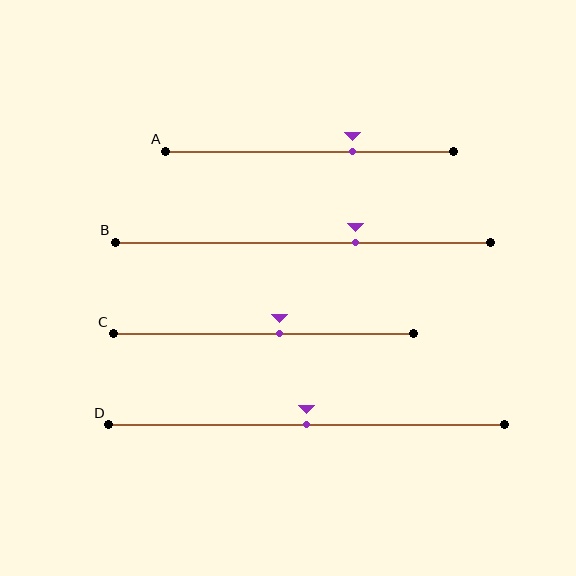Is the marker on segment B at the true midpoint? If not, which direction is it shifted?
No, the marker on segment B is shifted to the right by about 14% of the segment length.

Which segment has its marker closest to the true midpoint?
Segment D has its marker closest to the true midpoint.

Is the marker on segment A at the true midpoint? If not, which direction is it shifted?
No, the marker on segment A is shifted to the right by about 15% of the segment length.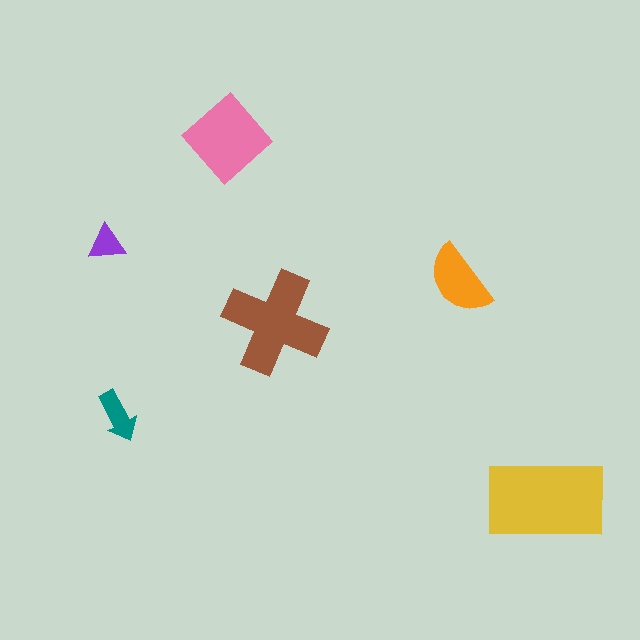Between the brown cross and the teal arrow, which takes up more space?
The brown cross.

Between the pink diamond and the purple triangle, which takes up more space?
The pink diamond.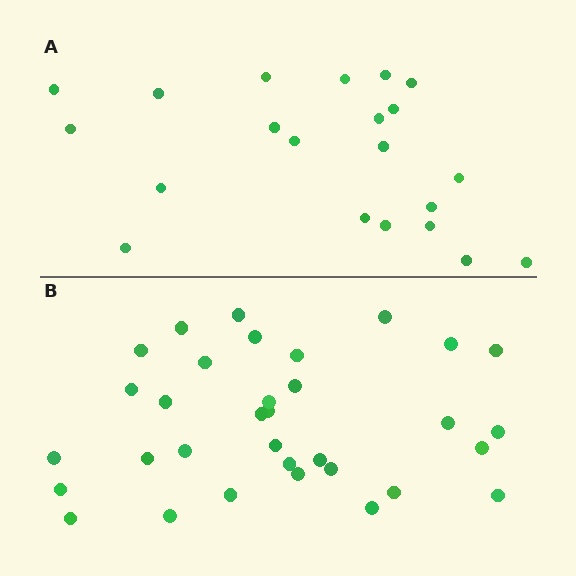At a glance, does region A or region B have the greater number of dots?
Region B (the bottom region) has more dots.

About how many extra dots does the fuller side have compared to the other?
Region B has roughly 12 or so more dots than region A.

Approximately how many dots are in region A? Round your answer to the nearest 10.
About 20 dots. (The exact count is 21, which rounds to 20.)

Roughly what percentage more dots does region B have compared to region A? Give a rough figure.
About 55% more.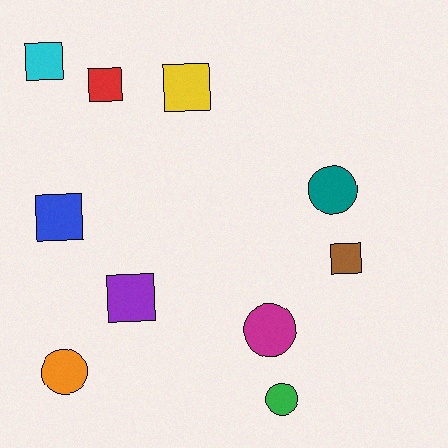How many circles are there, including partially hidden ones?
There are 4 circles.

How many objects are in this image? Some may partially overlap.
There are 10 objects.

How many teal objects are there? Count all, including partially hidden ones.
There is 1 teal object.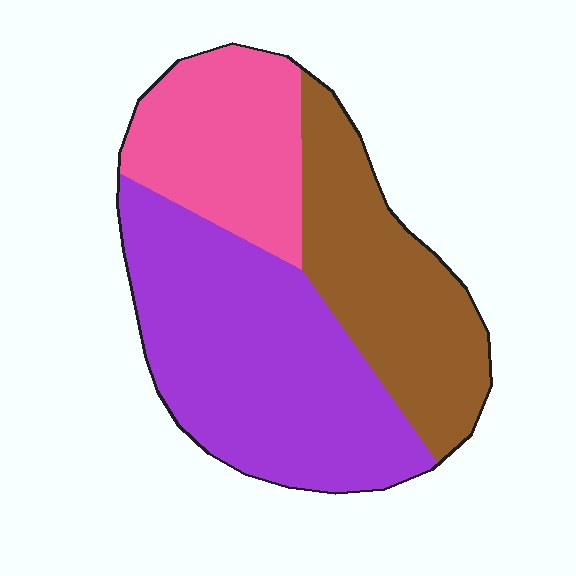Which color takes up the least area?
Pink, at roughly 25%.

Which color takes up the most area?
Purple, at roughly 45%.